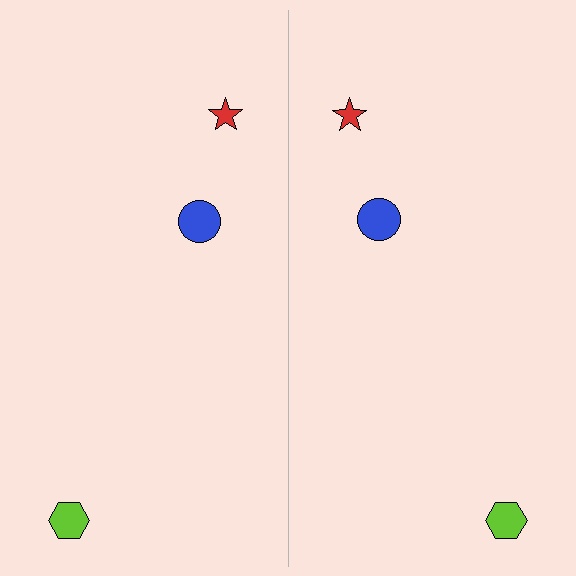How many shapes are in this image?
There are 6 shapes in this image.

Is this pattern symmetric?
Yes, this pattern has bilateral (reflection) symmetry.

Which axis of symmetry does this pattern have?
The pattern has a vertical axis of symmetry running through the center of the image.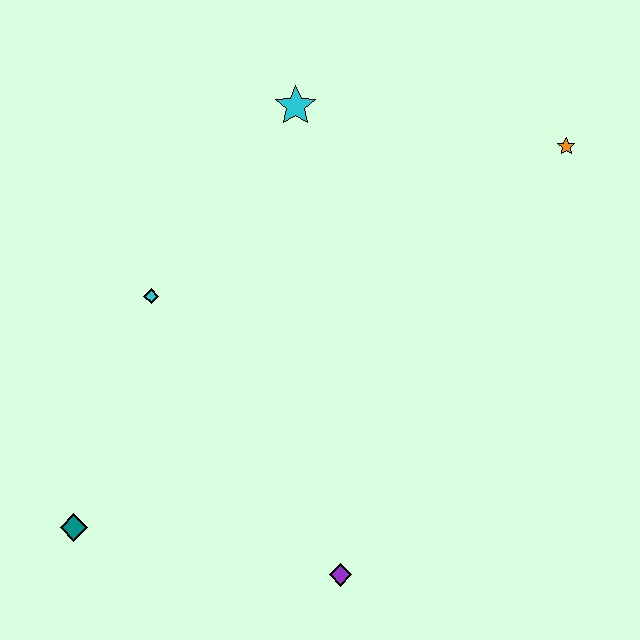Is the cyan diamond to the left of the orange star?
Yes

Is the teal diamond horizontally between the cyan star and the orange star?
No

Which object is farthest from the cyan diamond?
The orange star is farthest from the cyan diamond.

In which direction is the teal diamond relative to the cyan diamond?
The teal diamond is below the cyan diamond.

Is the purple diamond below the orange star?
Yes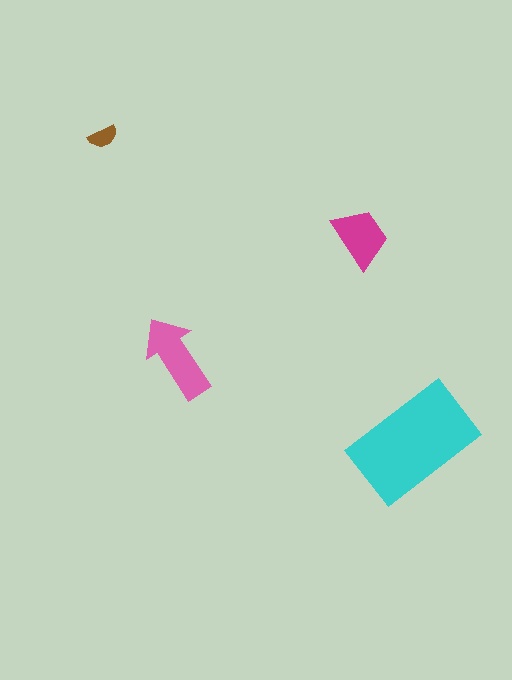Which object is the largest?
The cyan rectangle.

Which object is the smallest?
The brown semicircle.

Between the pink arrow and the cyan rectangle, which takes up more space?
The cyan rectangle.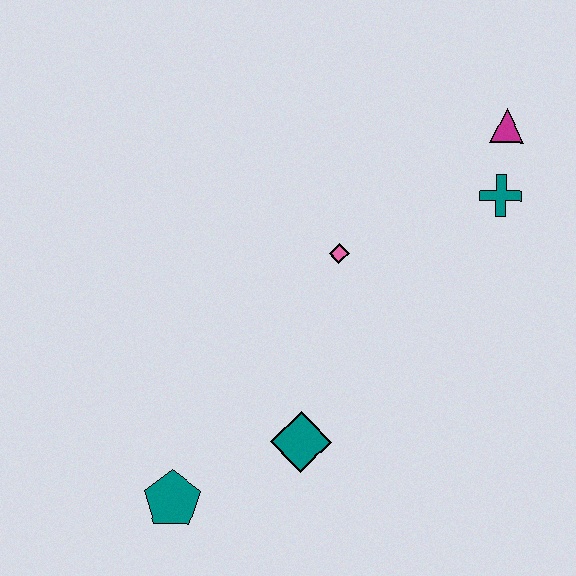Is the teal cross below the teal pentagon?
No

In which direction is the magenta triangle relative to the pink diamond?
The magenta triangle is to the right of the pink diamond.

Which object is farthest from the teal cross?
The teal pentagon is farthest from the teal cross.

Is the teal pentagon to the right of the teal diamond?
No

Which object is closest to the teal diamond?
The teal pentagon is closest to the teal diamond.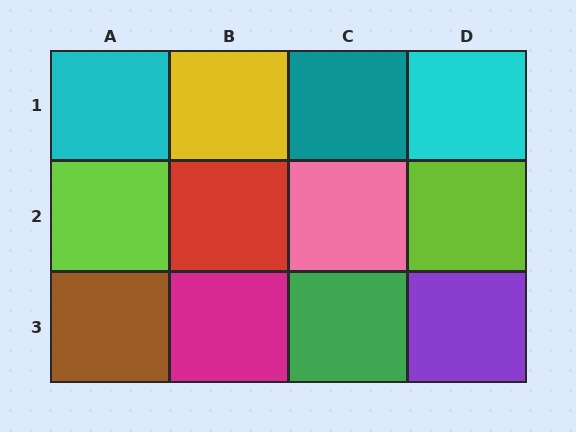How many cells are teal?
1 cell is teal.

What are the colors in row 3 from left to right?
Brown, magenta, green, purple.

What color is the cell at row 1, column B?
Yellow.